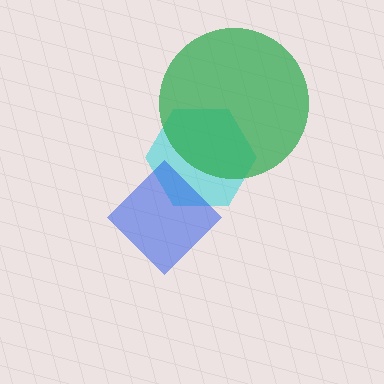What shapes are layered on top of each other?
The layered shapes are: a cyan hexagon, a green circle, a blue diamond.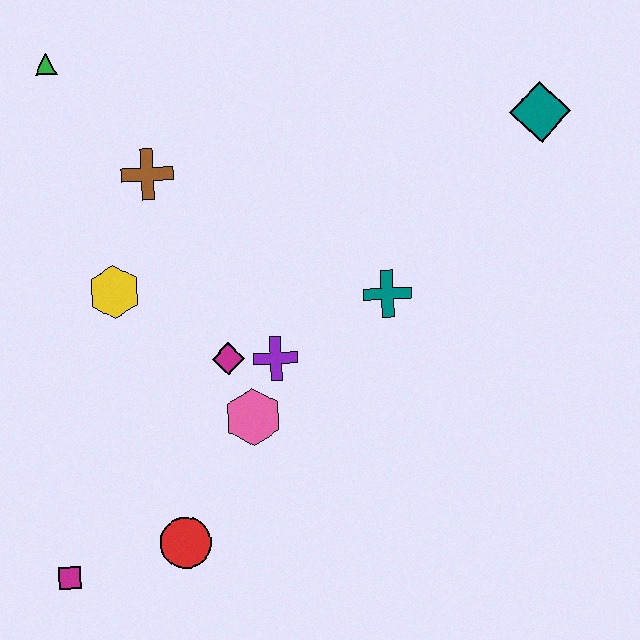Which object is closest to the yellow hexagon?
The brown cross is closest to the yellow hexagon.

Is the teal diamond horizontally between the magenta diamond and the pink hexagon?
No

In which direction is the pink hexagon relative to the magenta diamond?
The pink hexagon is below the magenta diamond.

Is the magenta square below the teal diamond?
Yes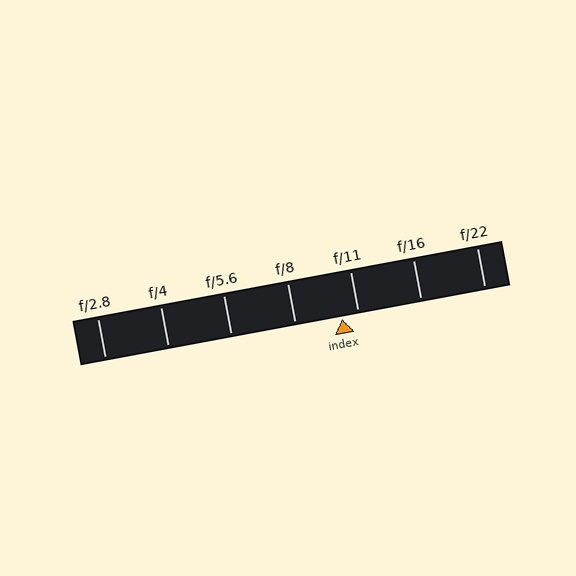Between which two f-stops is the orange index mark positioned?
The index mark is between f/8 and f/11.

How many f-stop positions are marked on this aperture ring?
There are 7 f-stop positions marked.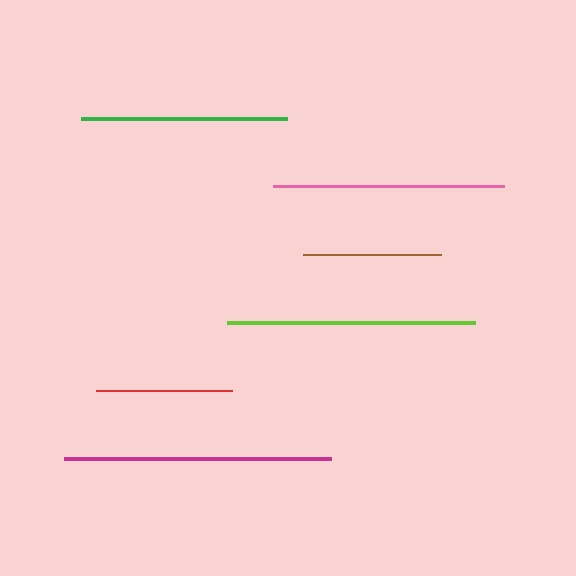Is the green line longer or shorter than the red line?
The green line is longer than the red line.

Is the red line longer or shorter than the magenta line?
The magenta line is longer than the red line.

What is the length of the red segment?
The red segment is approximately 136 pixels long.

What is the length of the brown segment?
The brown segment is approximately 138 pixels long.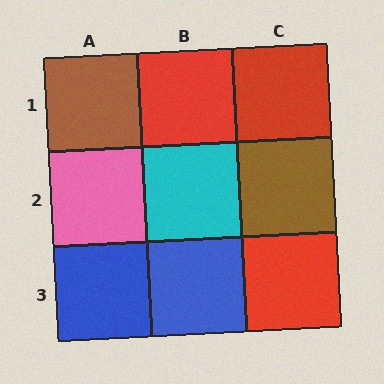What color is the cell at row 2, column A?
Pink.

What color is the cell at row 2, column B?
Cyan.